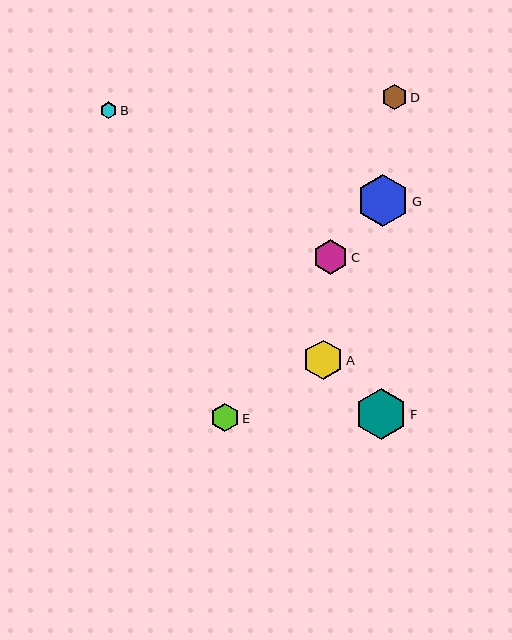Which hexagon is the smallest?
Hexagon B is the smallest with a size of approximately 17 pixels.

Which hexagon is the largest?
Hexagon G is the largest with a size of approximately 52 pixels.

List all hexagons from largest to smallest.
From largest to smallest: G, F, A, C, E, D, B.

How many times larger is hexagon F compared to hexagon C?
Hexagon F is approximately 1.4 times the size of hexagon C.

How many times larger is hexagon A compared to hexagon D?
Hexagon A is approximately 1.6 times the size of hexagon D.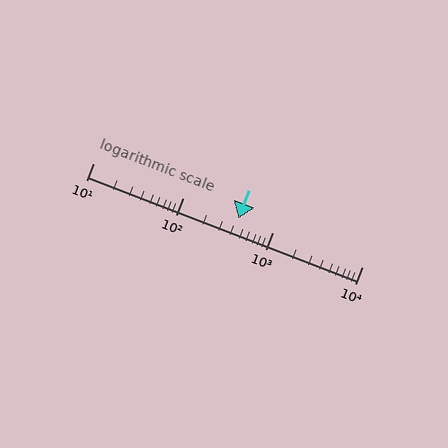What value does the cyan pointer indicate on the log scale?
The pointer indicates approximately 420.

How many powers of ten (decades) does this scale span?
The scale spans 3 decades, from 10 to 10000.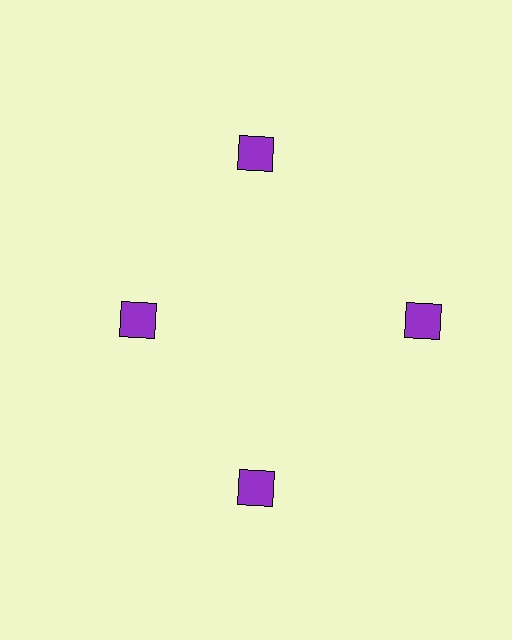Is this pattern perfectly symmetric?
No. The 4 purple squares are arranged in a ring, but one element near the 9 o'clock position is pulled inward toward the center, breaking the 4-fold rotational symmetry.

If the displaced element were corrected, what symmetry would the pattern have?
It would have 4-fold rotational symmetry — the pattern would map onto itself every 90 degrees.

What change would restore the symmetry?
The symmetry would be restored by moving it outward, back onto the ring so that all 4 squares sit at equal angles and equal distance from the center.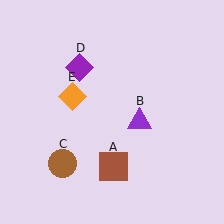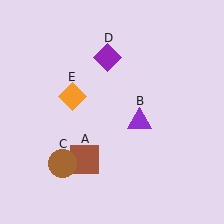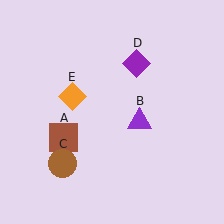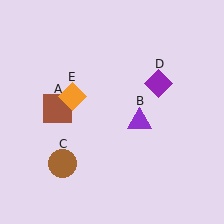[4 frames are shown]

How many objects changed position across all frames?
2 objects changed position: brown square (object A), purple diamond (object D).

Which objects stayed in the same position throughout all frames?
Purple triangle (object B) and brown circle (object C) and orange diamond (object E) remained stationary.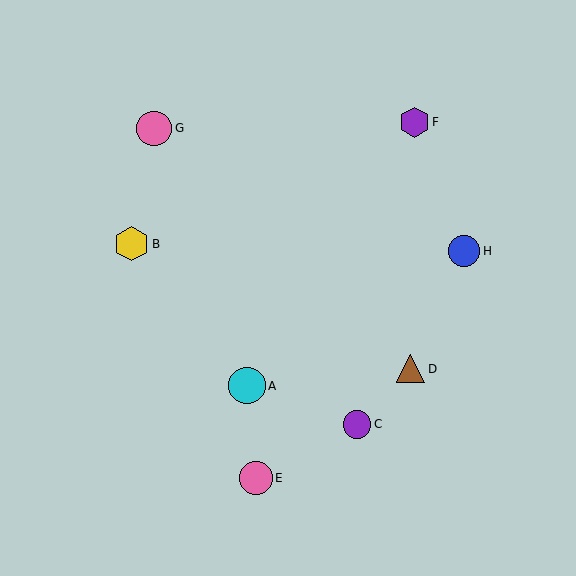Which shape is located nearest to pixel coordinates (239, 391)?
The cyan circle (labeled A) at (247, 386) is nearest to that location.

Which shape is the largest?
The cyan circle (labeled A) is the largest.